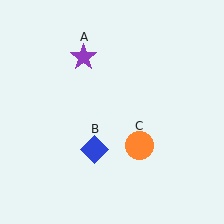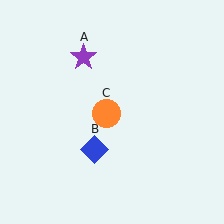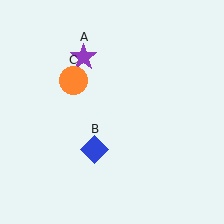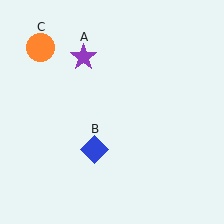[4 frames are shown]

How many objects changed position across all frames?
1 object changed position: orange circle (object C).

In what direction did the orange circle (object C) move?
The orange circle (object C) moved up and to the left.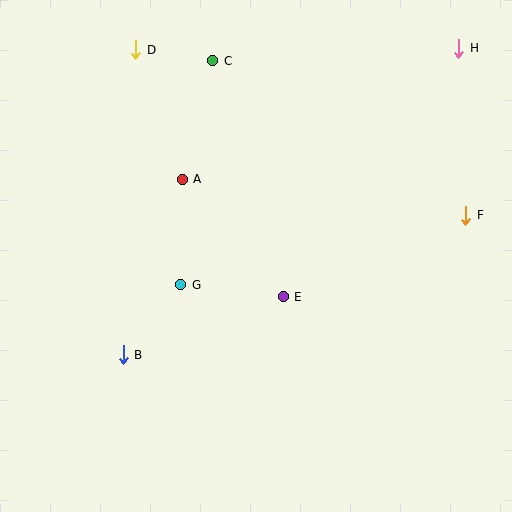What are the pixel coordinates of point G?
Point G is at (181, 285).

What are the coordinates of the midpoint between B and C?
The midpoint between B and C is at (168, 208).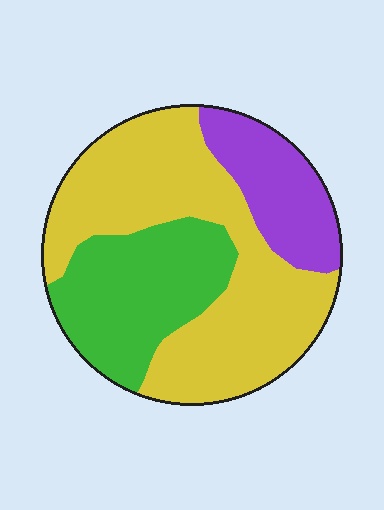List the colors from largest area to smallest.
From largest to smallest: yellow, green, purple.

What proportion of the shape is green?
Green covers 28% of the shape.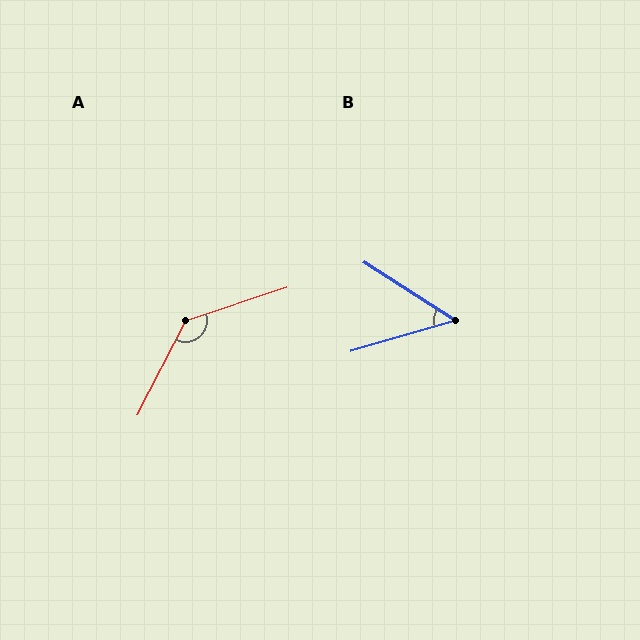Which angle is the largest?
A, at approximately 135 degrees.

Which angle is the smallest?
B, at approximately 49 degrees.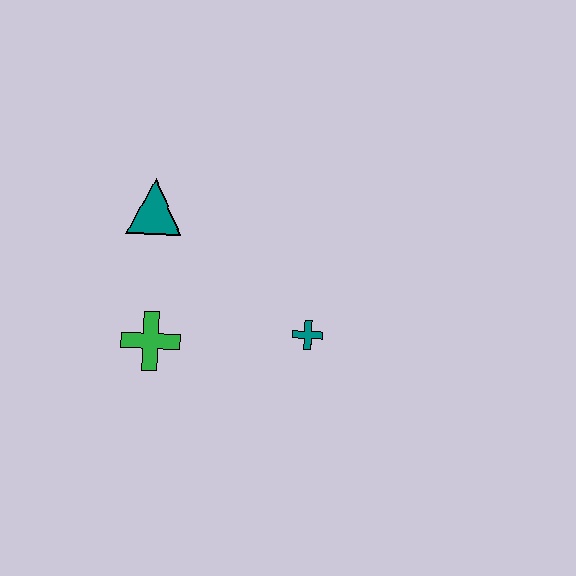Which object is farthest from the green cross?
The teal cross is farthest from the green cross.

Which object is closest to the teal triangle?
The green cross is closest to the teal triangle.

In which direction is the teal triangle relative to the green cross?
The teal triangle is above the green cross.